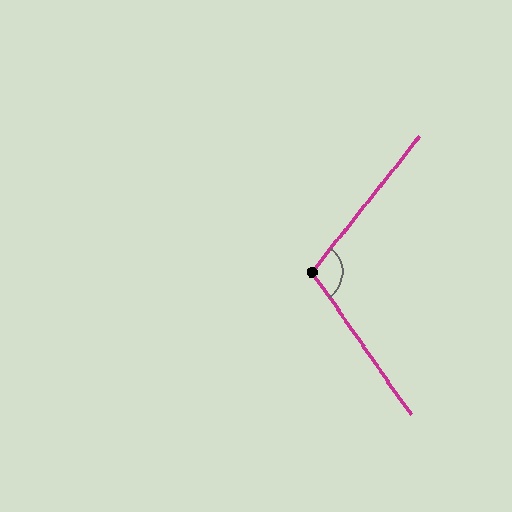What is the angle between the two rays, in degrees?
Approximately 107 degrees.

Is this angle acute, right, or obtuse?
It is obtuse.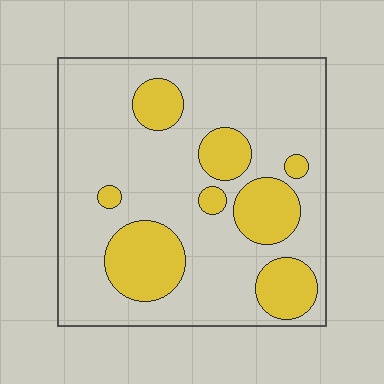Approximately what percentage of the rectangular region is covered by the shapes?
Approximately 25%.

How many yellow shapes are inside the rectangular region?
8.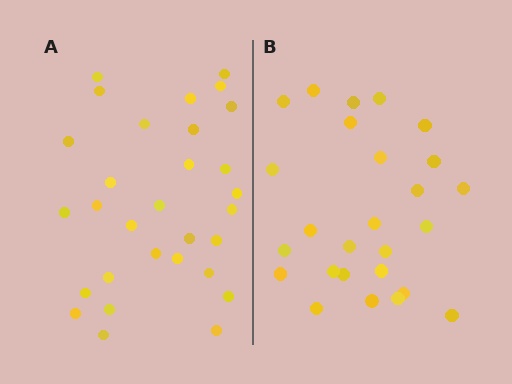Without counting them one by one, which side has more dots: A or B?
Region A (the left region) has more dots.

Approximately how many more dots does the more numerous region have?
Region A has about 4 more dots than region B.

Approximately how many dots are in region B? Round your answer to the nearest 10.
About 30 dots. (The exact count is 26, which rounds to 30.)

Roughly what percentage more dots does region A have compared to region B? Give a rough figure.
About 15% more.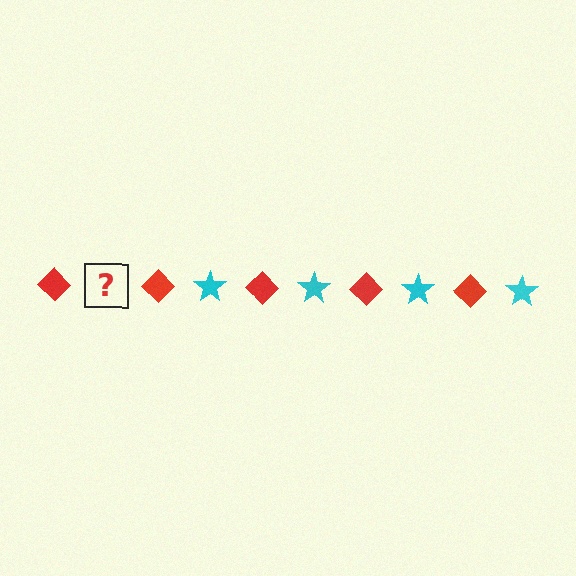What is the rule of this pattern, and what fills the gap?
The rule is that the pattern alternates between red diamond and cyan star. The gap should be filled with a cyan star.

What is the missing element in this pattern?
The missing element is a cyan star.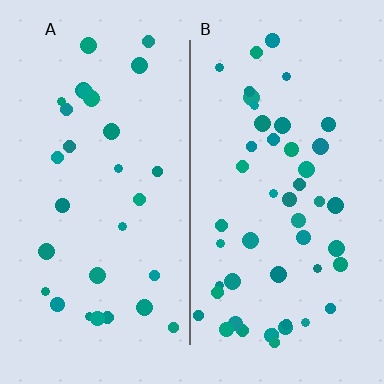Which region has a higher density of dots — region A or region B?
B (the right).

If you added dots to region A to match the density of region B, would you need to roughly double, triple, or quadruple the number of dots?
Approximately double.